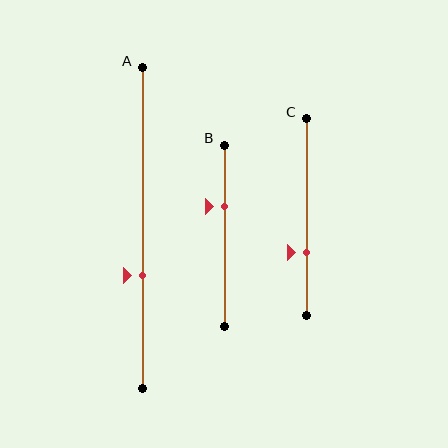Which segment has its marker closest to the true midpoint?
Segment A has its marker closest to the true midpoint.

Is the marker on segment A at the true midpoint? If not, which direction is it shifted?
No, the marker on segment A is shifted downward by about 15% of the segment length.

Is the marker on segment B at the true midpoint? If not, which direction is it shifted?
No, the marker on segment B is shifted upward by about 16% of the segment length.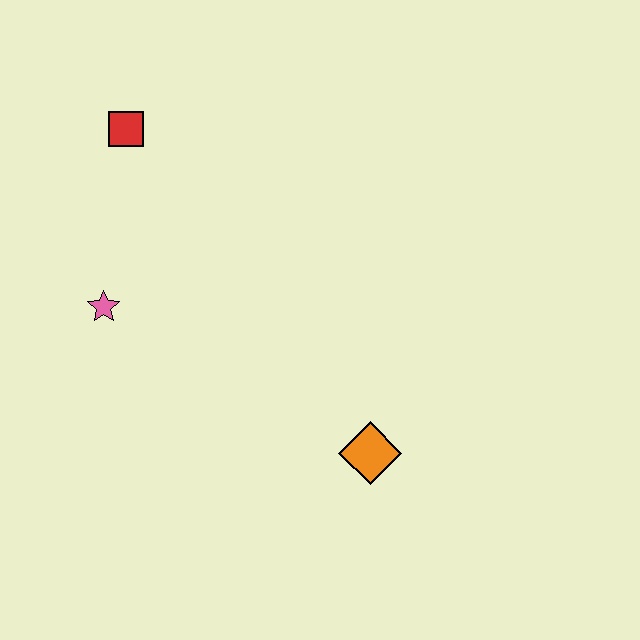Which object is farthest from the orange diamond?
The red square is farthest from the orange diamond.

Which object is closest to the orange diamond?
The pink star is closest to the orange diamond.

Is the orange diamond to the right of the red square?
Yes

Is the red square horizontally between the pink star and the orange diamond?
Yes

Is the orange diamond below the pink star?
Yes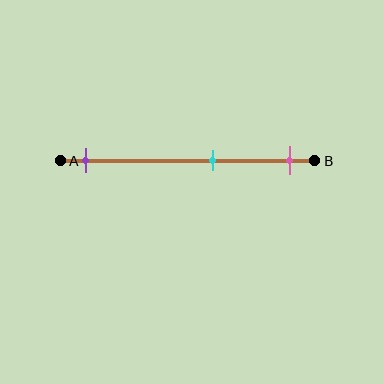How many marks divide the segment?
There are 3 marks dividing the segment.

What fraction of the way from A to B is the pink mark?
The pink mark is approximately 90% (0.9) of the way from A to B.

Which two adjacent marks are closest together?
The cyan and pink marks are the closest adjacent pair.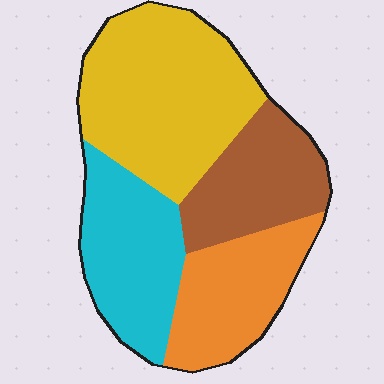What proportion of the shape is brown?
Brown covers around 20% of the shape.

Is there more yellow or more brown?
Yellow.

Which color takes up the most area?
Yellow, at roughly 35%.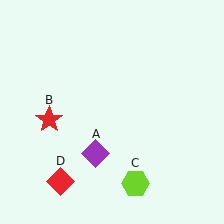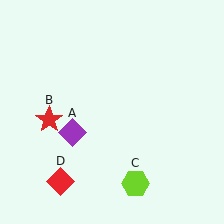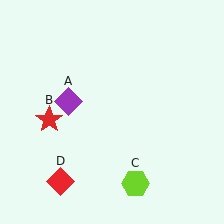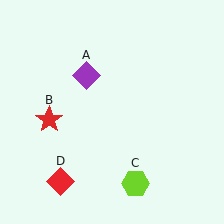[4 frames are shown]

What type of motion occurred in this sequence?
The purple diamond (object A) rotated clockwise around the center of the scene.